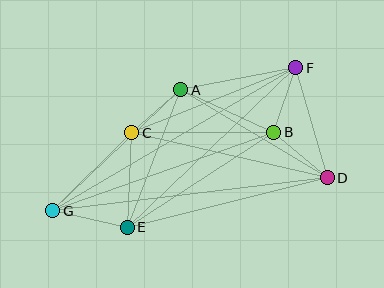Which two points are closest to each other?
Points A and C are closest to each other.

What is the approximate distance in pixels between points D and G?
The distance between D and G is approximately 277 pixels.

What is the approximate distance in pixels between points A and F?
The distance between A and F is approximately 117 pixels.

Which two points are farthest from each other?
Points F and G are farthest from each other.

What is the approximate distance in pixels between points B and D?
The distance between B and D is approximately 70 pixels.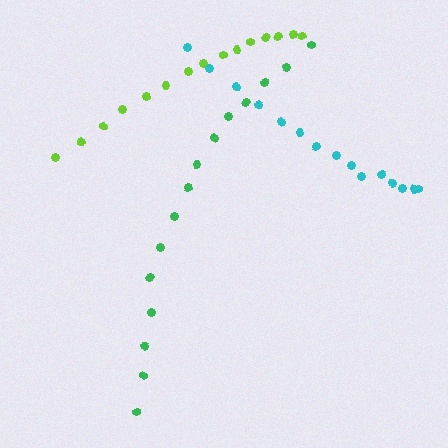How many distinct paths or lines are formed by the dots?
There are 3 distinct paths.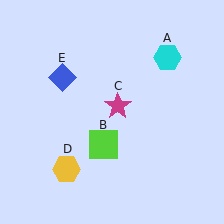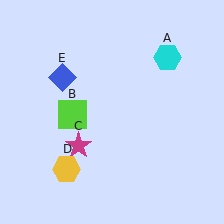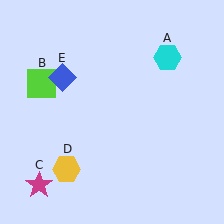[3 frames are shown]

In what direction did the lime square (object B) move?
The lime square (object B) moved up and to the left.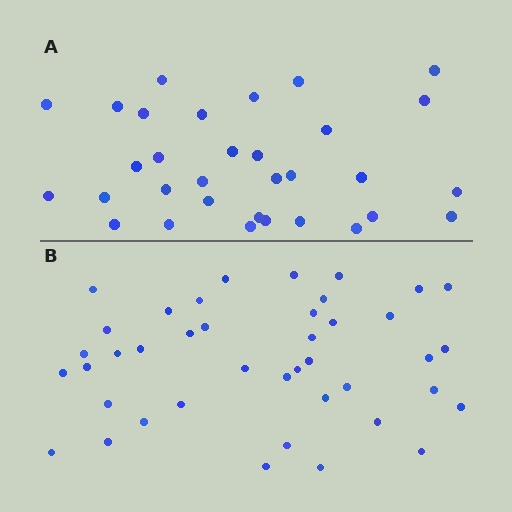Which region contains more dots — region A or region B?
Region B (the bottom region) has more dots.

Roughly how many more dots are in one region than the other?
Region B has roughly 8 or so more dots than region A.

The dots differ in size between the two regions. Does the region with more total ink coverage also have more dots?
No. Region A has more total ink coverage because its dots are larger, but region B actually contains more individual dots. Total area can be misleading — the number of items is what matters here.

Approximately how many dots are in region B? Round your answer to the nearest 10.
About 40 dots. (The exact count is 41, which rounds to 40.)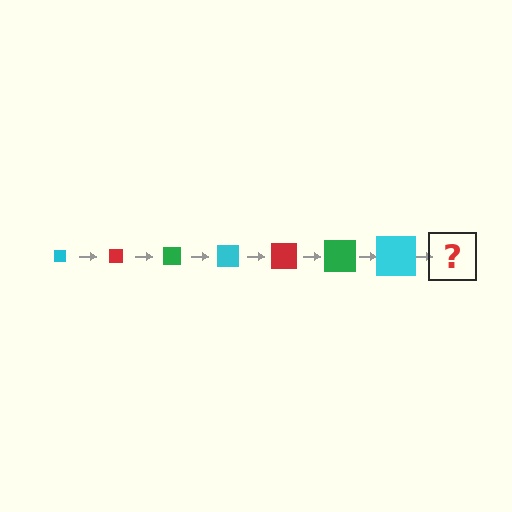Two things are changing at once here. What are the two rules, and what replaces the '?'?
The two rules are that the square grows larger each step and the color cycles through cyan, red, and green. The '?' should be a red square, larger than the previous one.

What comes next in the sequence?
The next element should be a red square, larger than the previous one.